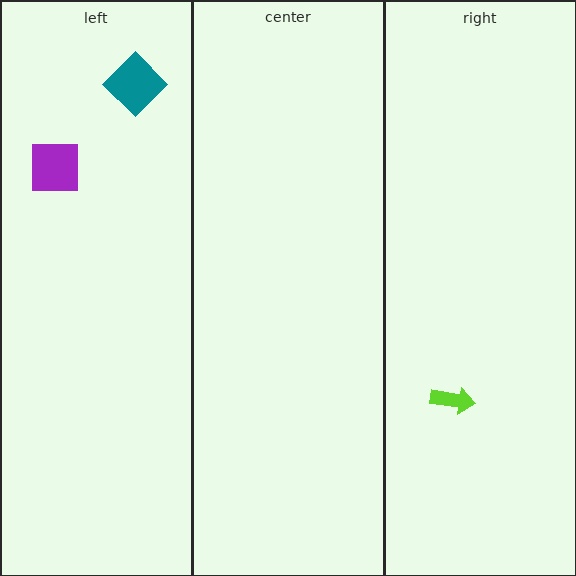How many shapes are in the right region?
1.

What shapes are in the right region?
The lime arrow.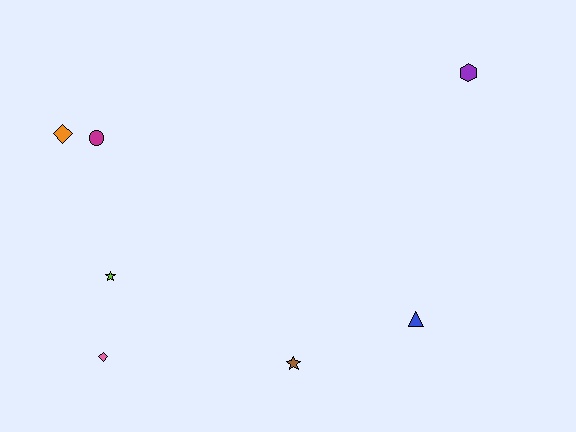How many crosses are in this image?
There are no crosses.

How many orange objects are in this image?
There is 1 orange object.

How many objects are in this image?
There are 7 objects.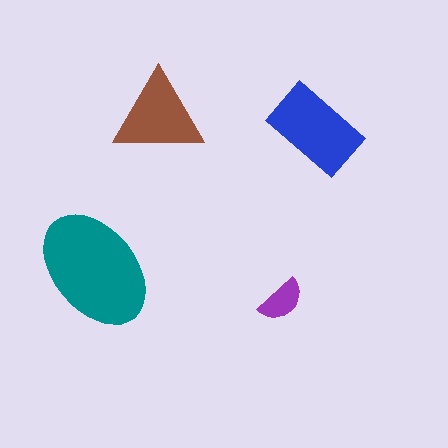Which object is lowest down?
The purple semicircle is bottommost.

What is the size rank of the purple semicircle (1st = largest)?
4th.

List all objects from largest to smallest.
The teal ellipse, the blue rectangle, the brown triangle, the purple semicircle.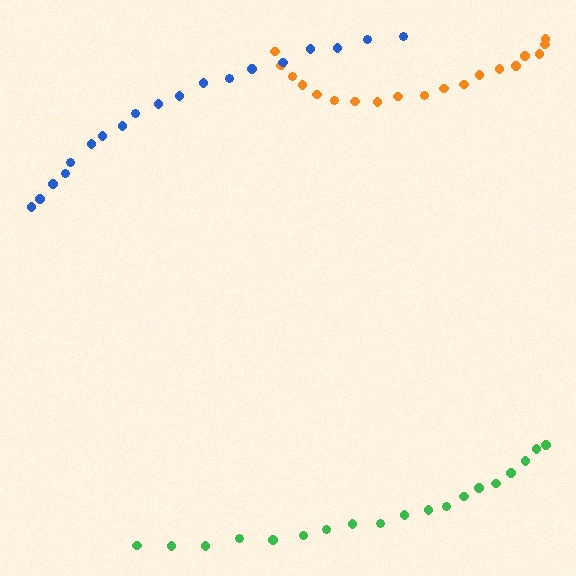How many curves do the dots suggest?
There are 3 distinct paths.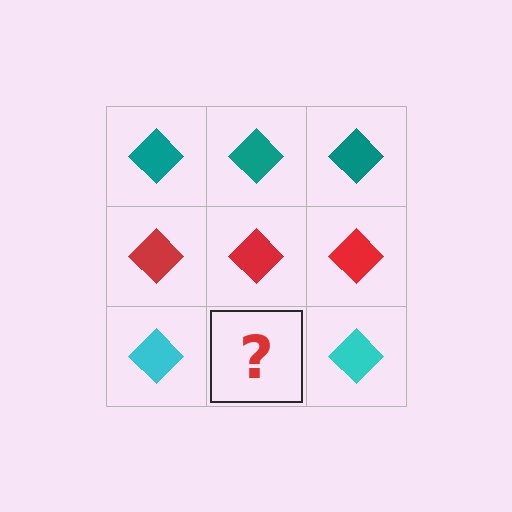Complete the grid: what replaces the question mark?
The question mark should be replaced with a cyan diamond.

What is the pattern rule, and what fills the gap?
The rule is that each row has a consistent color. The gap should be filled with a cyan diamond.